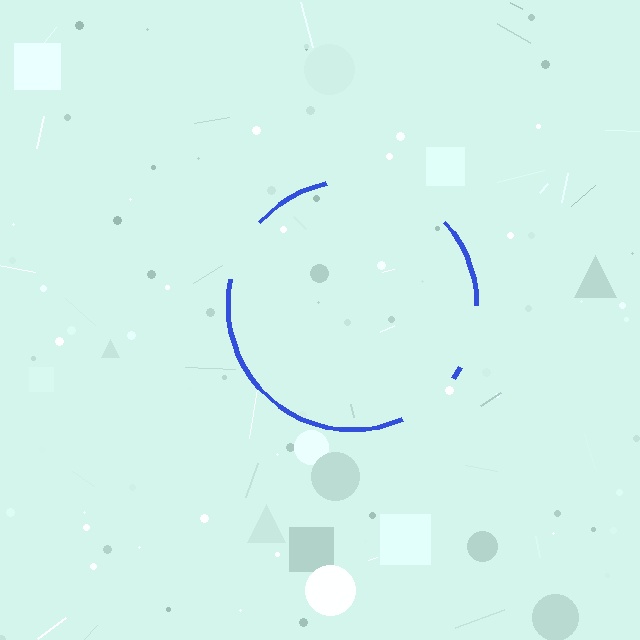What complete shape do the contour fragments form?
The contour fragments form a circle.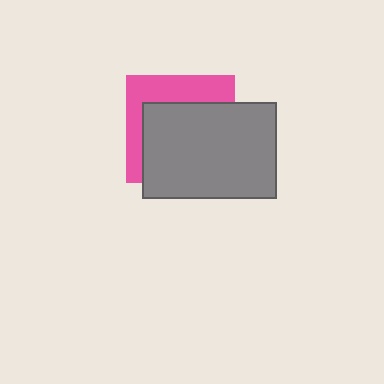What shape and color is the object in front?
The object in front is a gray rectangle.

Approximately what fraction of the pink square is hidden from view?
Roughly 65% of the pink square is hidden behind the gray rectangle.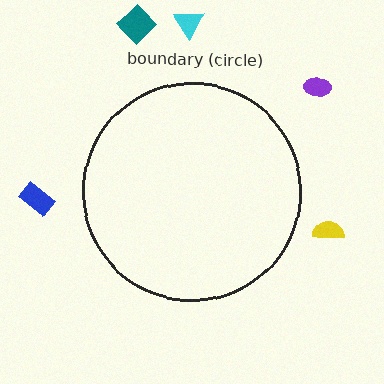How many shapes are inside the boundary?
0 inside, 5 outside.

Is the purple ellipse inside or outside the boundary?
Outside.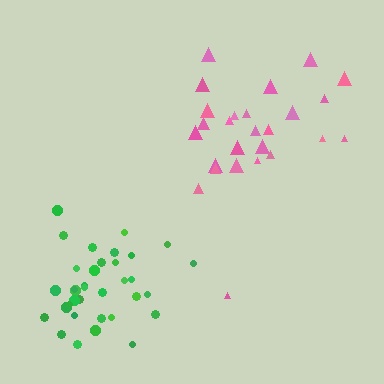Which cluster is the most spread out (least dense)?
Pink.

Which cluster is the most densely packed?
Green.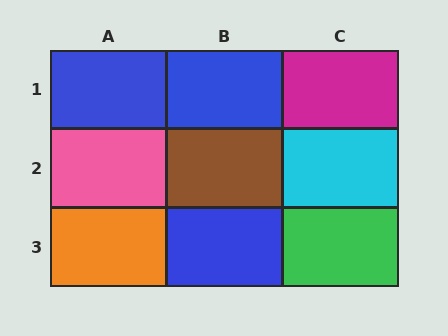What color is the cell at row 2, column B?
Brown.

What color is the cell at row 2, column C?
Cyan.